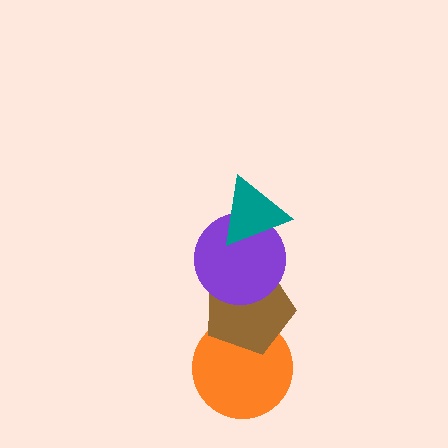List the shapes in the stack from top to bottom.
From top to bottom: the teal triangle, the purple circle, the brown pentagon, the orange circle.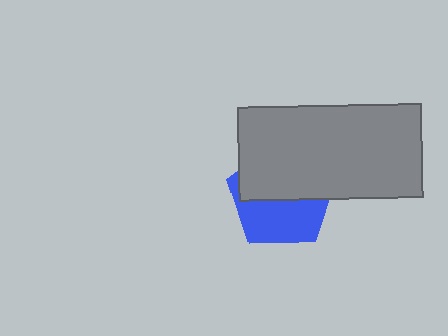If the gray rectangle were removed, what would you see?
You would see the complete blue pentagon.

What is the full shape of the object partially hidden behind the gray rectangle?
The partially hidden object is a blue pentagon.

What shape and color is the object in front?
The object in front is a gray rectangle.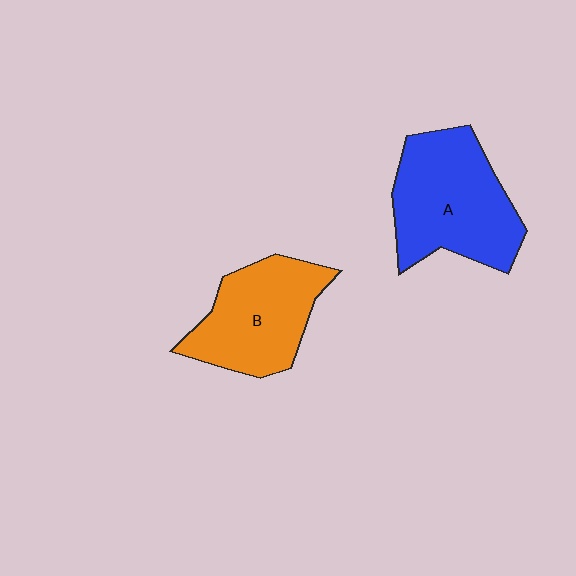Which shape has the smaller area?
Shape B (orange).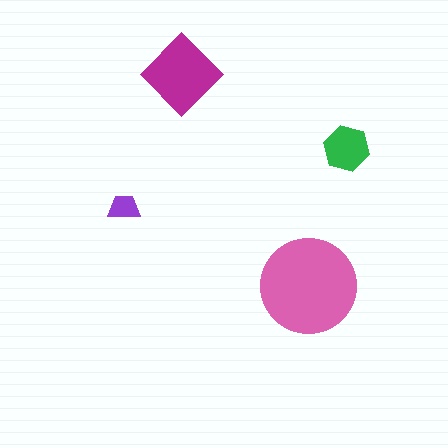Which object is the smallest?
The purple trapezoid.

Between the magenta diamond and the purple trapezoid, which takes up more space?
The magenta diamond.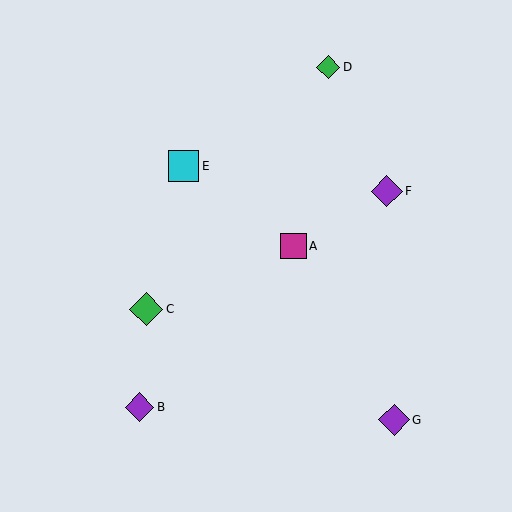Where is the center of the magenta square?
The center of the magenta square is at (294, 246).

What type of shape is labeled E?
Shape E is a cyan square.